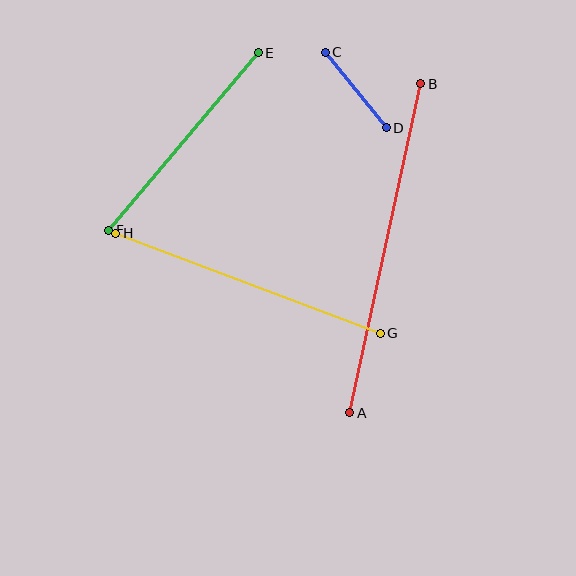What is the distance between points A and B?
The distance is approximately 337 pixels.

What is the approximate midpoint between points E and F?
The midpoint is at approximately (184, 142) pixels.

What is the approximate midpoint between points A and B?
The midpoint is at approximately (385, 248) pixels.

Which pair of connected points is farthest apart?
Points A and B are farthest apart.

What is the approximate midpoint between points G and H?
The midpoint is at approximately (248, 283) pixels.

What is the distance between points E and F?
The distance is approximately 232 pixels.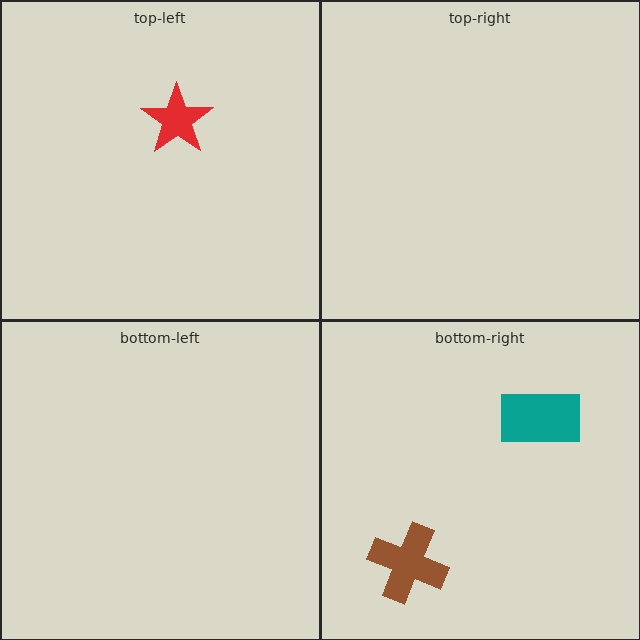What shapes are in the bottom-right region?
The brown cross, the teal rectangle.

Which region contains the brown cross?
The bottom-right region.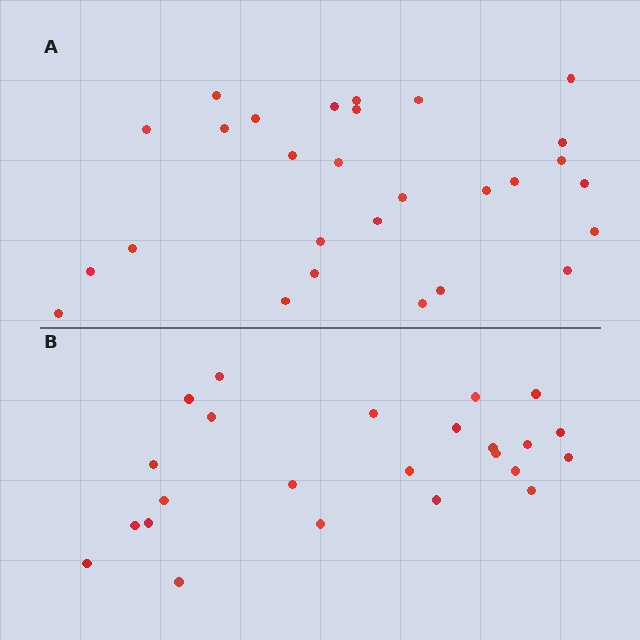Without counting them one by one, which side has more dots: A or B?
Region A (the top region) has more dots.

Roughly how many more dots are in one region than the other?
Region A has about 4 more dots than region B.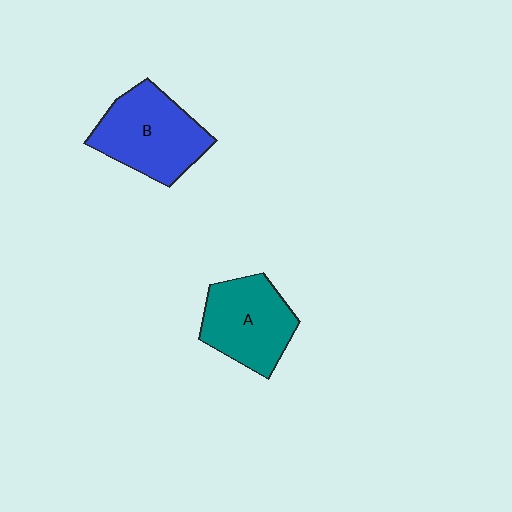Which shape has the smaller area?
Shape A (teal).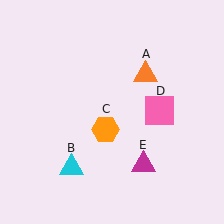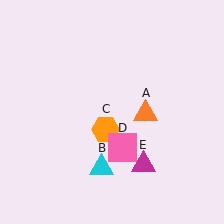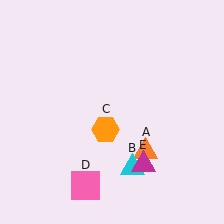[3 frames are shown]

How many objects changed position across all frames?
3 objects changed position: orange triangle (object A), cyan triangle (object B), pink square (object D).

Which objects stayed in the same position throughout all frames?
Orange hexagon (object C) and magenta triangle (object E) remained stationary.